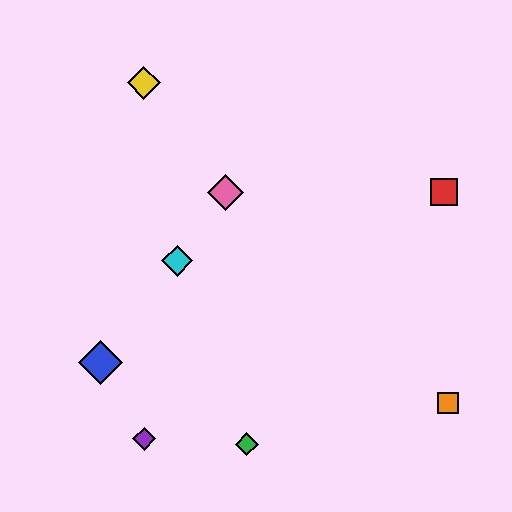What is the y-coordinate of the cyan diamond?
The cyan diamond is at y≈261.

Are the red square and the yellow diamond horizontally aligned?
No, the red square is at y≈192 and the yellow diamond is at y≈83.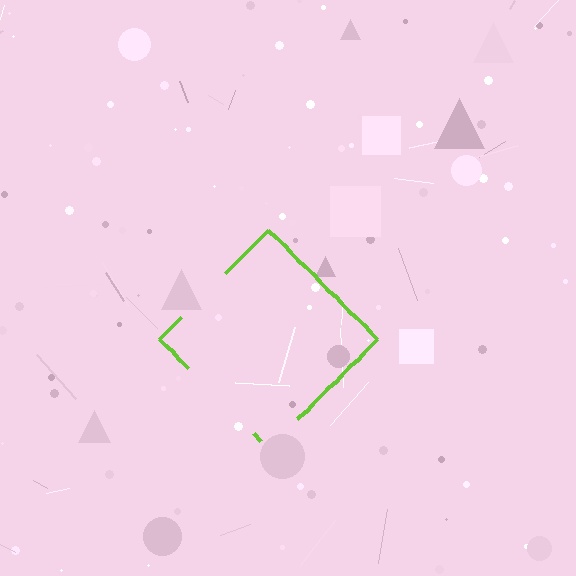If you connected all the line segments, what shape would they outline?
They would outline a diamond.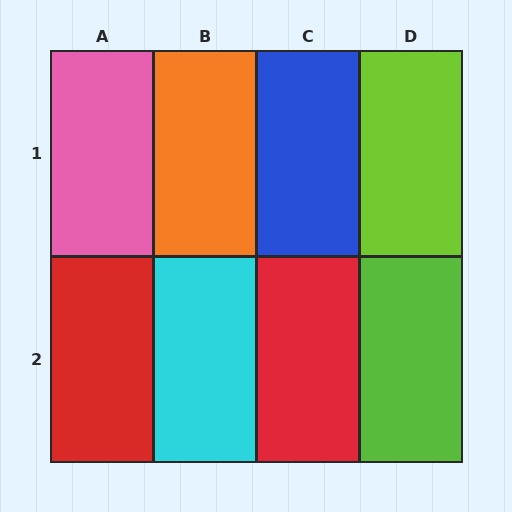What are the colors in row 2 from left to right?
Red, cyan, red, lime.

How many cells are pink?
1 cell is pink.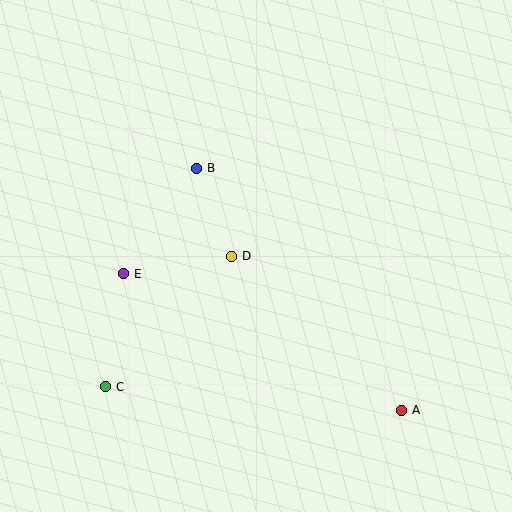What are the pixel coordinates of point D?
Point D is at (232, 256).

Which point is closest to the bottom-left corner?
Point C is closest to the bottom-left corner.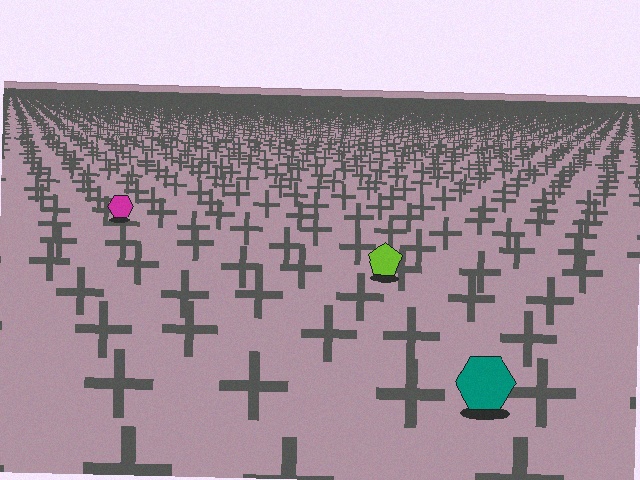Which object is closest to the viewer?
The teal hexagon is closest. The texture marks near it are larger and more spread out.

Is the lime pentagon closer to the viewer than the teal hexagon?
No. The teal hexagon is closer — you can tell from the texture gradient: the ground texture is coarser near it.